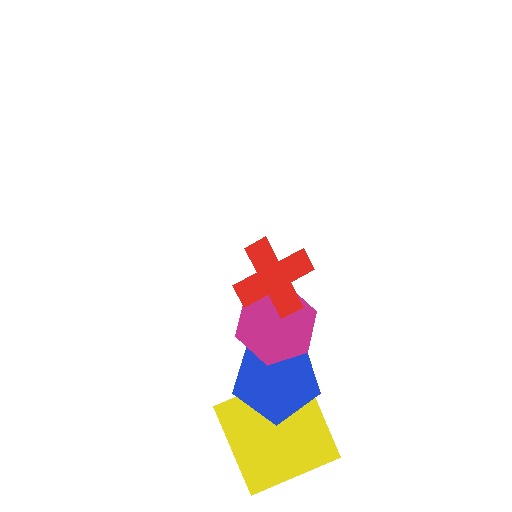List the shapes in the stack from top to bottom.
From top to bottom: the red cross, the magenta hexagon, the blue pentagon, the yellow square.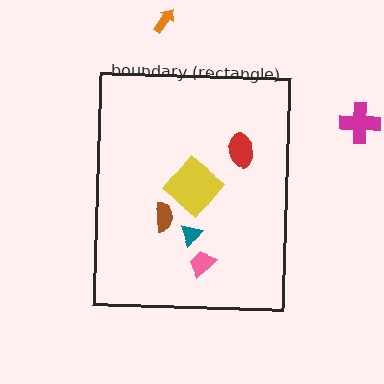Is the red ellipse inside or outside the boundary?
Inside.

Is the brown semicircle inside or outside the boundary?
Inside.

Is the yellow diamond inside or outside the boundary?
Inside.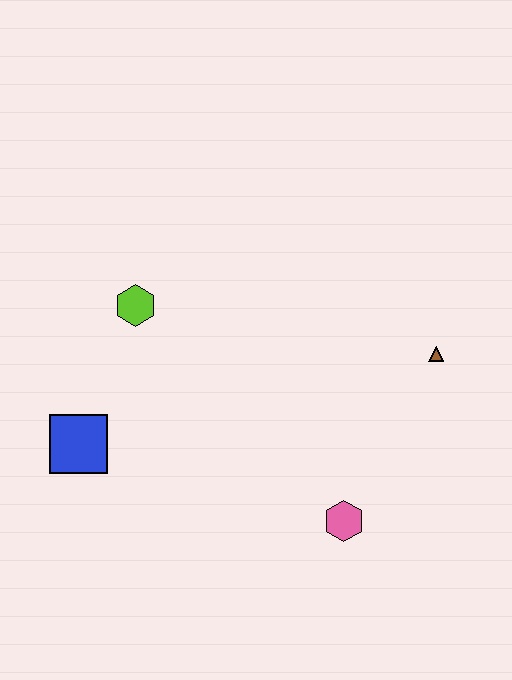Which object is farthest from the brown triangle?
The blue square is farthest from the brown triangle.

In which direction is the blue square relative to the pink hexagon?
The blue square is to the left of the pink hexagon.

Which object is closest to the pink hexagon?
The brown triangle is closest to the pink hexagon.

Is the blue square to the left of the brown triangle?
Yes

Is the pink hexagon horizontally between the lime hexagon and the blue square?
No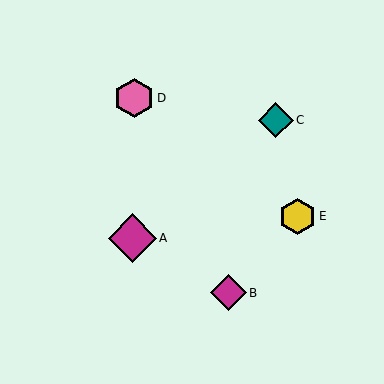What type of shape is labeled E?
Shape E is a yellow hexagon.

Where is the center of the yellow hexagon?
The center of the yellow hexagon is at (298, 216).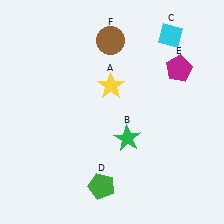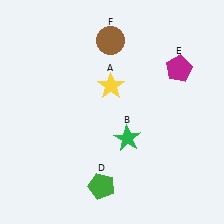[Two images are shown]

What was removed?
The cyan diamond (C) was removed in Image 2.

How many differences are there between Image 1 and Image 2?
There is 1 difference between the two images.